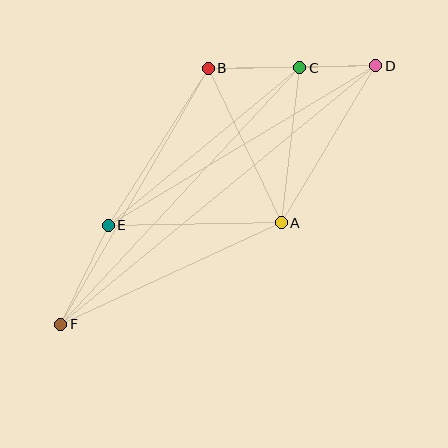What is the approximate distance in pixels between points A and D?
The distance between A and D is approximately 183 pixels.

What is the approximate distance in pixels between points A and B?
The distance between A and B is approximately 171 pixels.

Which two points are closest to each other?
Points C and D are closest to each other.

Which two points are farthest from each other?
Points D and F are farthest from each other.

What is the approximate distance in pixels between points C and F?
The distance between C and F is approximately 350 pixels.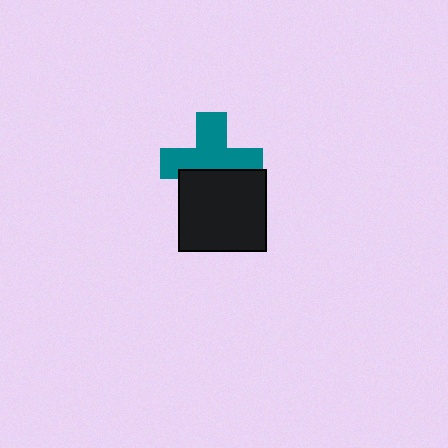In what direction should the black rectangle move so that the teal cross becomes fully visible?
The black rectangle should move down. That is the shortest direction to clear the overlap and leave the teal cross fully visible.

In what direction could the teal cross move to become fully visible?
The teal cross could move up. That would shift it out from behind the black rectangle entirely.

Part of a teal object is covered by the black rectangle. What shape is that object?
It is a cross.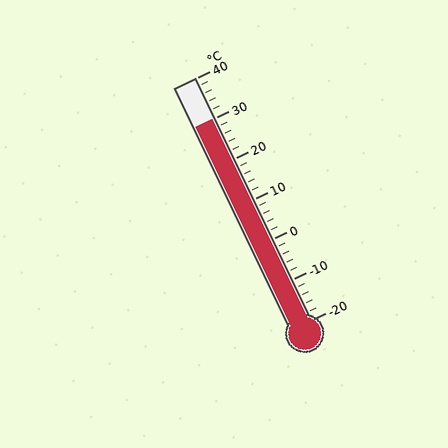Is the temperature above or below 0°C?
The temperature is above 0°C.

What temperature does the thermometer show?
The thermometer shows approximately 30°C.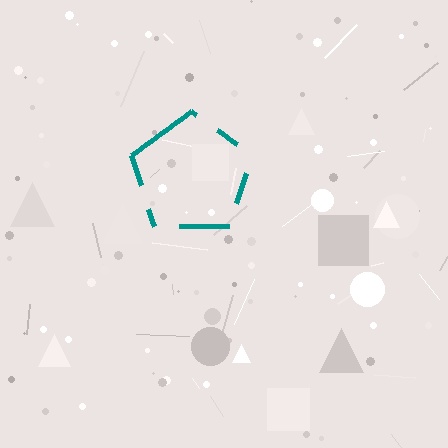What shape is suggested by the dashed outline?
The dashed outline suggests a pentagon.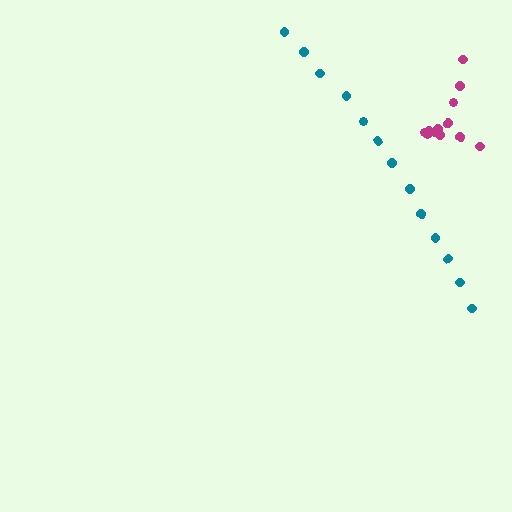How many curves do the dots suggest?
There are 2 distinct paths.